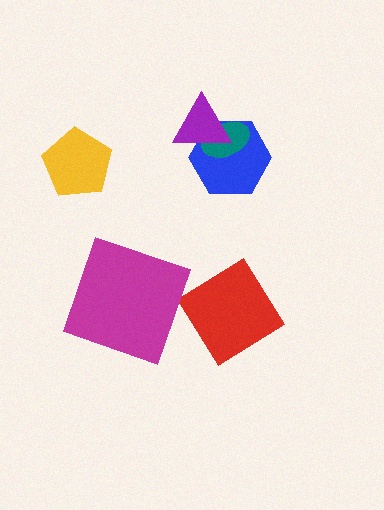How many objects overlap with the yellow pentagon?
0 objects overlap with the yellow pentagon.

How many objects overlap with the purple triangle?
2 objects overlap with the purple triangle.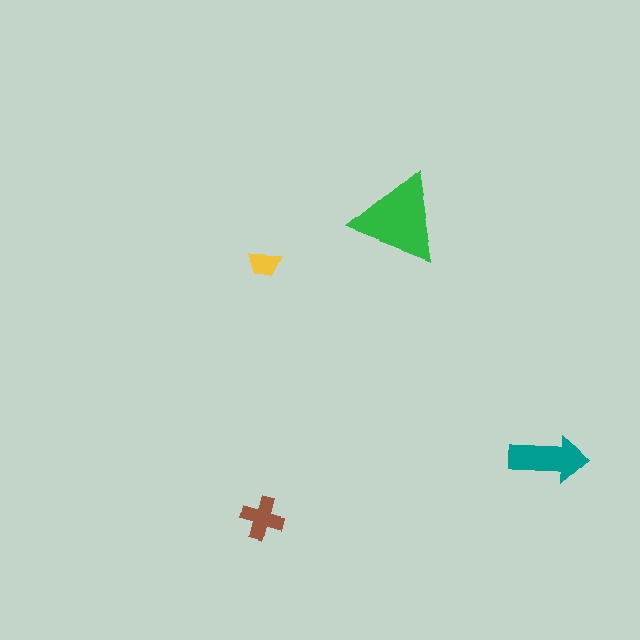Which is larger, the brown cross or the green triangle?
The green triangle.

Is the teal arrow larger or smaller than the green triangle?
Smaller.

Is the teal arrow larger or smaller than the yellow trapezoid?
Larger.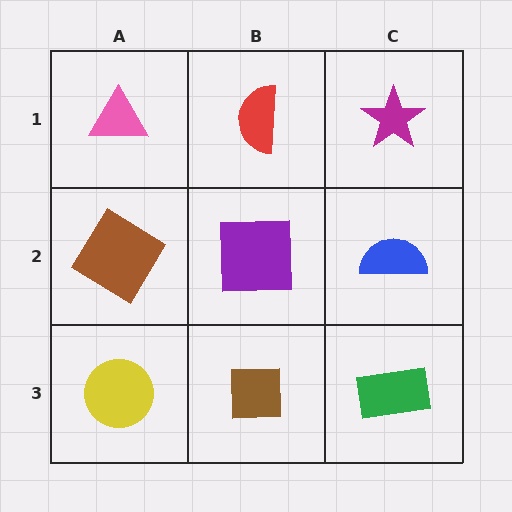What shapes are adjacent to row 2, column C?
A magenta star (row 1, column C), a green rectangle (row 3, column C), a purple square (row 2, column B).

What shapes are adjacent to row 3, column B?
A purple square (row 2, column B), a yellow circle (row 3, column A), a green rectangle (row 3, column C).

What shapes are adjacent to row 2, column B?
A red semicircle (row 1, column B), a brown square (row 3, column B), a brown diamond (row 2, column A), a blue semicircle (row 2, column C).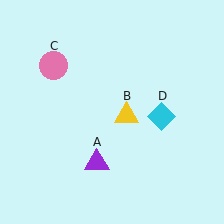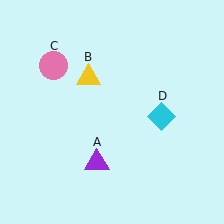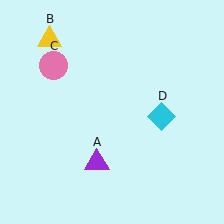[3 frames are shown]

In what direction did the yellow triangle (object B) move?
The yellow triangle (object B) moved up and to the left.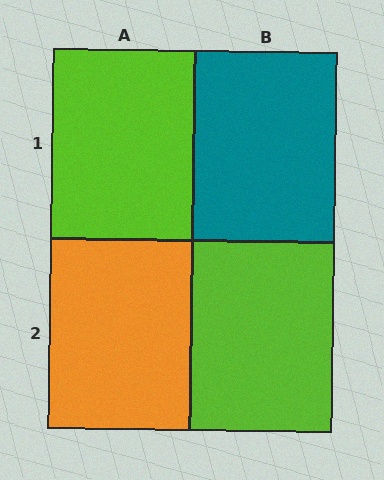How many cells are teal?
1 cell is teal.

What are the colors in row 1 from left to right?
Lime, teal.